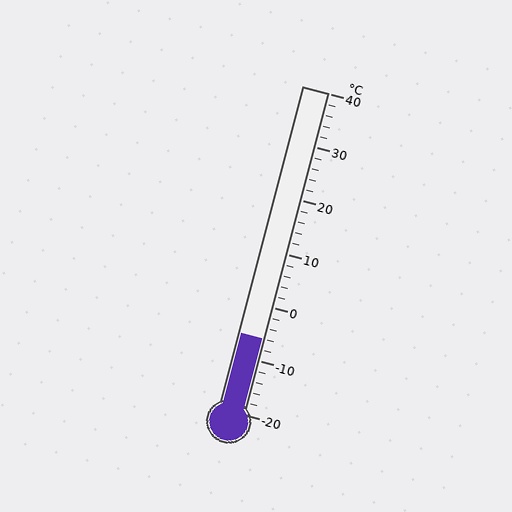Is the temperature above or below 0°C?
The temperature is below 0°C.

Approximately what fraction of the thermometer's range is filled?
The thermometer is filled to approximately 25% of its range.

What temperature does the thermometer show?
The thermometer shows approximately -6°C.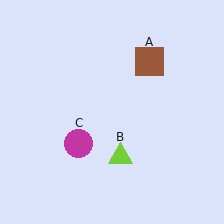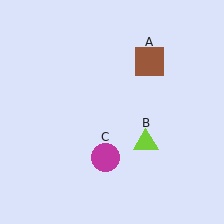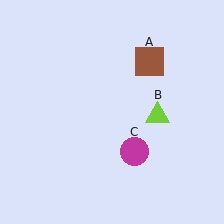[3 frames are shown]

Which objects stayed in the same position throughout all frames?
Brown square (object A) remained stationary.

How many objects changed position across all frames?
2 objects changed position: lime triangle (object B), magenta circle (object C).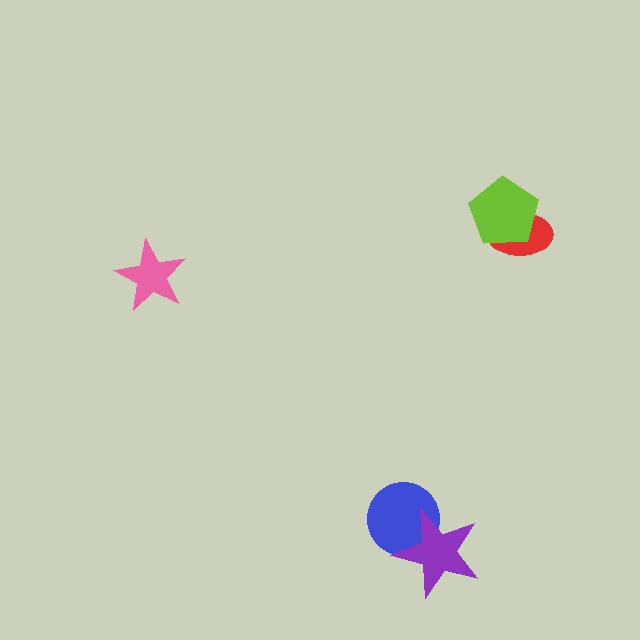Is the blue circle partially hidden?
Yes, it is partially covered by another shape.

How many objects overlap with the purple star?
1 object overlaps with the purple star.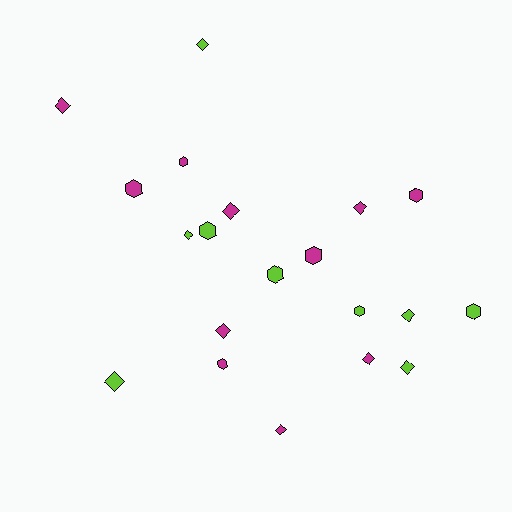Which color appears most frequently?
Magenta, with 11 objects.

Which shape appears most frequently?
Diamond, with 11 objects.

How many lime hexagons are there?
There are 4 lime hexagons.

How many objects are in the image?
There are 20 objects.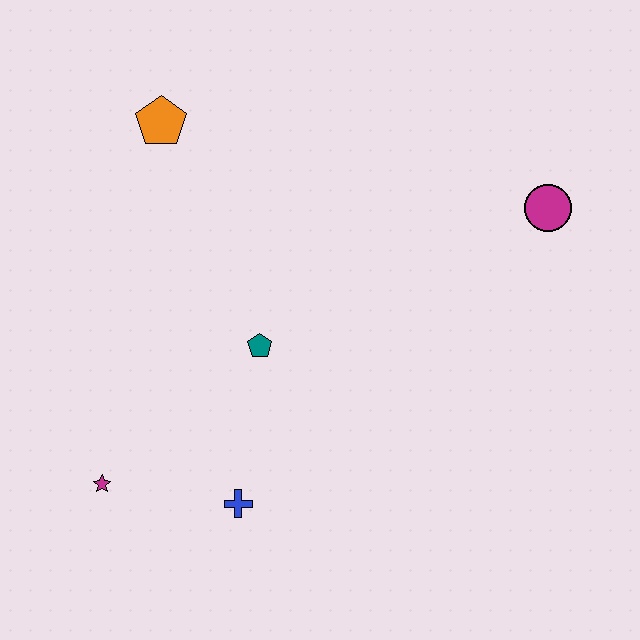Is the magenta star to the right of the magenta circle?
No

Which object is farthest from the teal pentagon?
The magenta circle is farthest from the teal pentagon.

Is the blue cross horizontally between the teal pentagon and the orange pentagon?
Yes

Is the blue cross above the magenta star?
No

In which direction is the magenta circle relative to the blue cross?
The magenta circle is to the right of the blue cross.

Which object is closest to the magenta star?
The blue cross is closest to the magenta star.